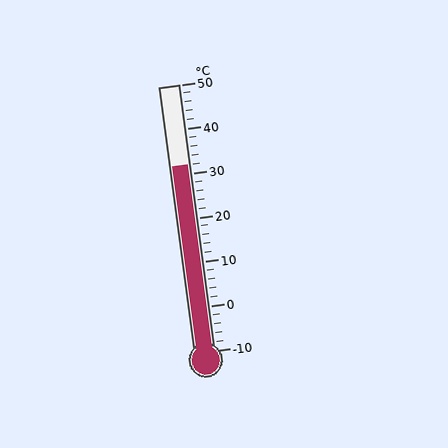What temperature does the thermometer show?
The thermometer shows approximately 32°C.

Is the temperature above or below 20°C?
The temperature is above 20°C.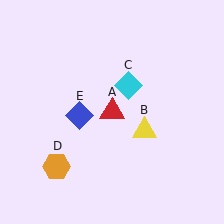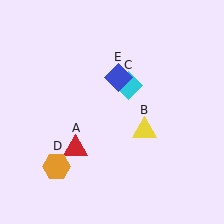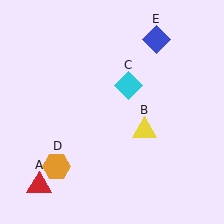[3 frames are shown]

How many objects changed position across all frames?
2 objects changed position: red triangle (object A), blue diamond (object E).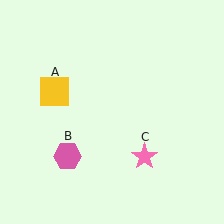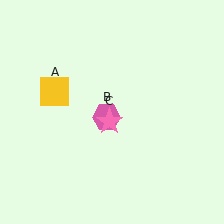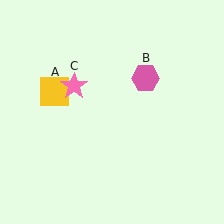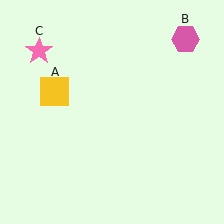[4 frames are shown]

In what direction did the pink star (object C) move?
The pink star (object C) moved up and to the left.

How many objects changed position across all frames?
2 objects changed position: pink hexagon (object B), pink star (object C).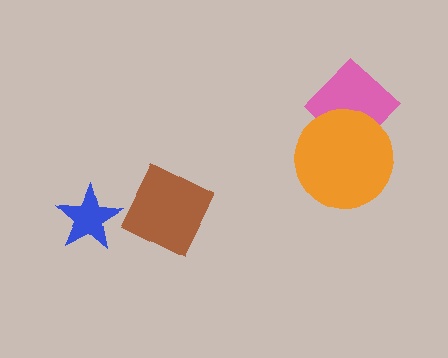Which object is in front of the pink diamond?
The orange circle is in front of the pink diamond.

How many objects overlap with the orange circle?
1 object overlaps with the orange circle.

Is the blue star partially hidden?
No, no other shape covers it.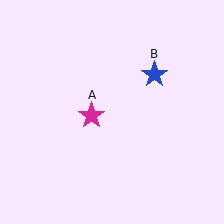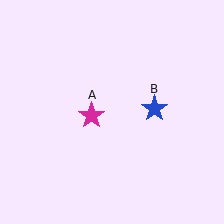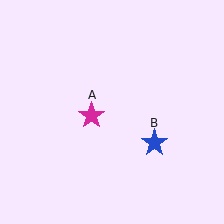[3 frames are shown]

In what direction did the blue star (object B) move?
The blue star (object B) moved down.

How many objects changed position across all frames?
1 object changed position: blue star (object B).